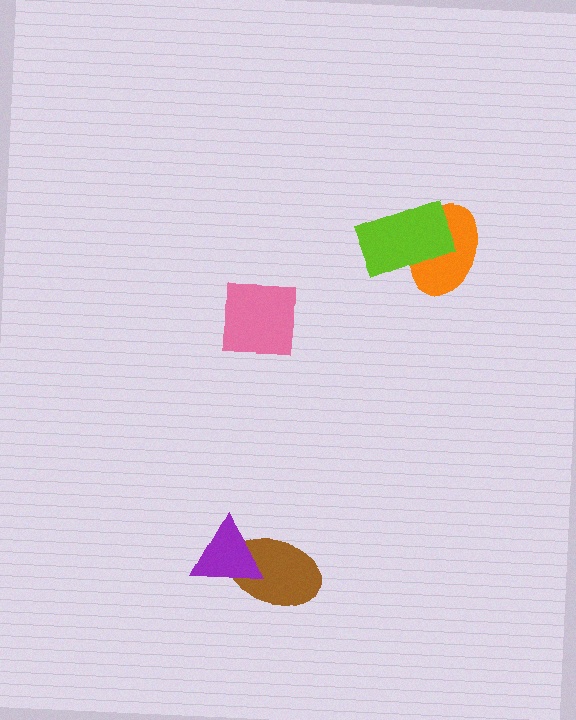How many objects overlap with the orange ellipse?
1 object overlaps with the orange ellipse.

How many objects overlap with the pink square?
0 objects overlap with the pink square.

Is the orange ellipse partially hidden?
Yes, it is partially covered by another shape.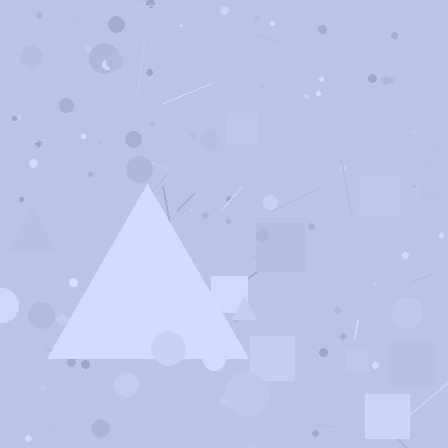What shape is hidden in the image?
A triangle is hidden in the image.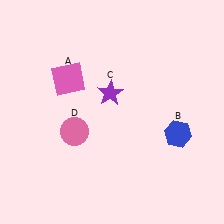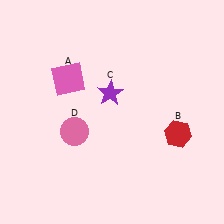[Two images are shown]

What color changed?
The hexagon (B) changed from blue in Image 1 to red in Image 2.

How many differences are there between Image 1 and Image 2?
There is 1 difference between the two images.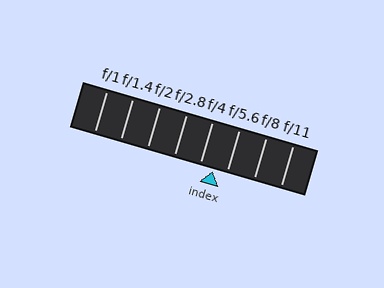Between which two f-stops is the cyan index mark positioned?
The index mark is between f/4 and f/5.6.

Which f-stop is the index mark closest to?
The index mark is closest to f/5.6.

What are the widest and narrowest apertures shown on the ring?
The widest aperture shown is f/1 and the narrowest is f/11.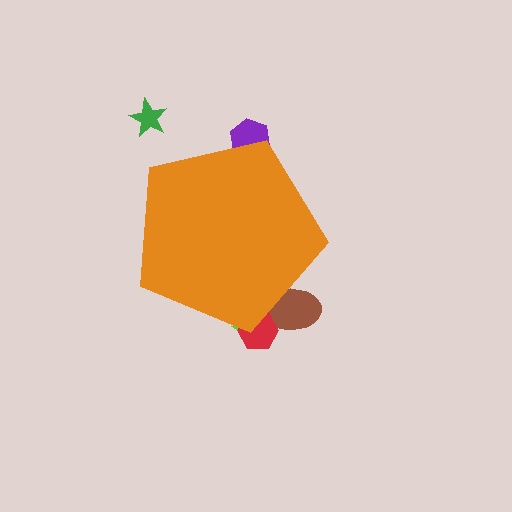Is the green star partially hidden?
No, the green star is fully visible.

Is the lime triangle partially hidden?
Yes, the lime triangle is partially hidden behind the orange pentagon.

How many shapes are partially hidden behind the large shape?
4 shapes are partially hidden.